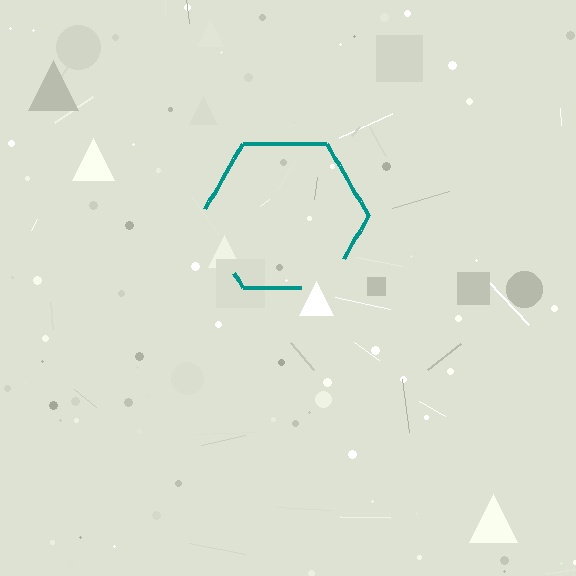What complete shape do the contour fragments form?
The contour fragments form a hexagon.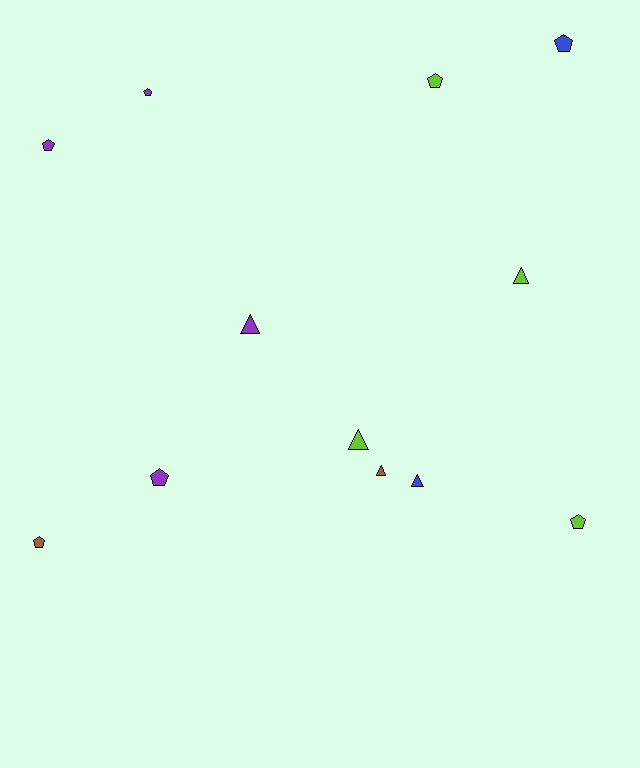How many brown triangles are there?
There is 1 brown triangle.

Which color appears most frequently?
Purple, with 4 objects.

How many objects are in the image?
There are 12 objects.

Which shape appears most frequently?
Pentagon, with 7 objects.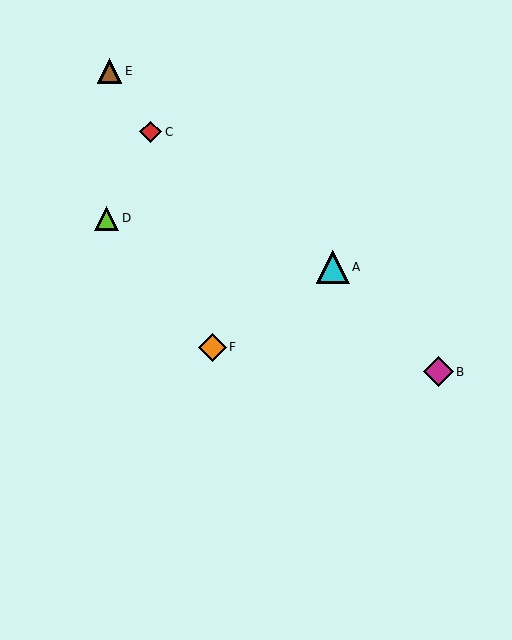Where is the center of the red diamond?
The center of the red diamond is at (151, 132).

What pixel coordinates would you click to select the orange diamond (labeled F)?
Click at (213, 347) to select the orange diamond F.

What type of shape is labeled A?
Shape A is a cyan triangle.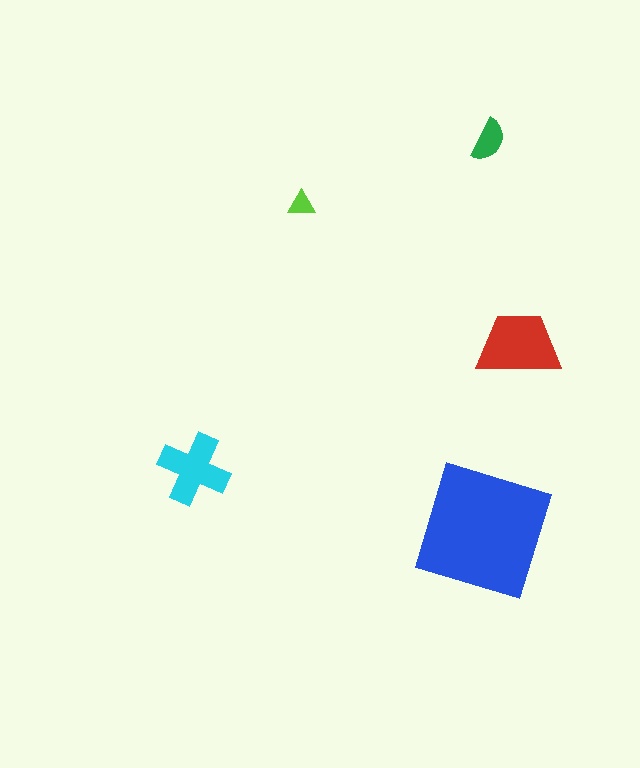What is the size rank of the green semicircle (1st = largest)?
4th.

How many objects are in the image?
There are 5 objects in the image.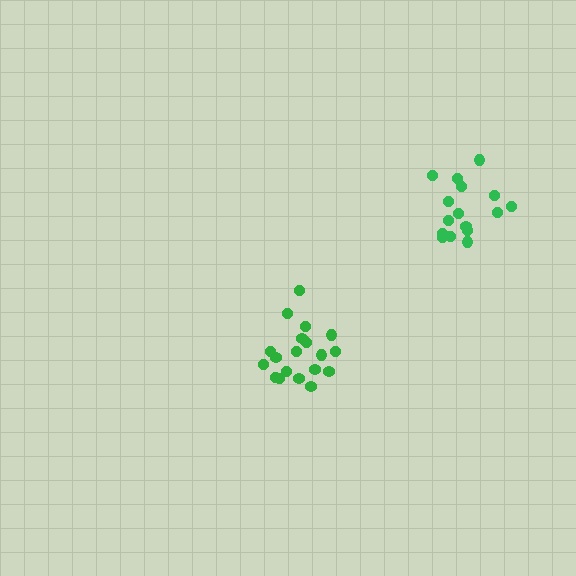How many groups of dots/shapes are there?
There are 2 groups.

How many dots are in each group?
Group 1: 19 dots, Group 2: 16 dots (35 total).